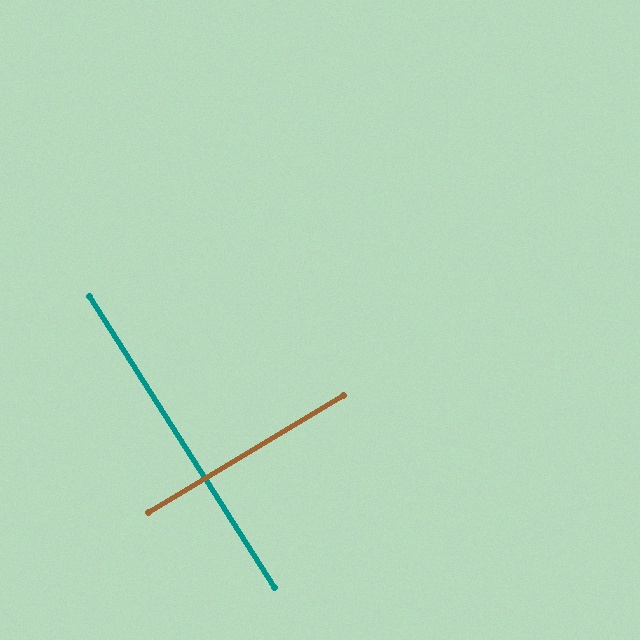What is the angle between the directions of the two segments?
Approximately 88 degrees.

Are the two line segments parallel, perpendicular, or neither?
Perpendicular — they meet at approximately 88°.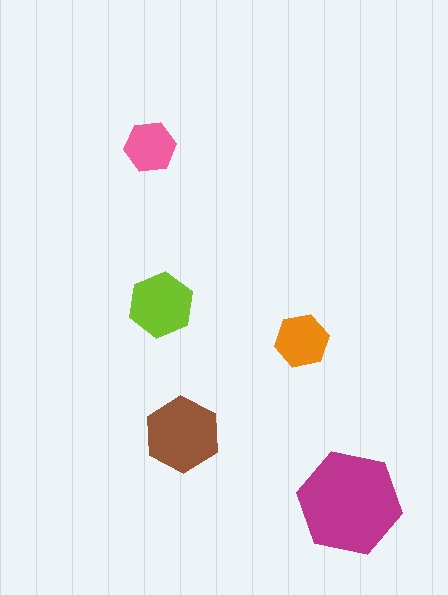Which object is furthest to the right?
The magenta hexagon is rightmost.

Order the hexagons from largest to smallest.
the magenta one, the brown one, the lime one, the orange one, the pink one.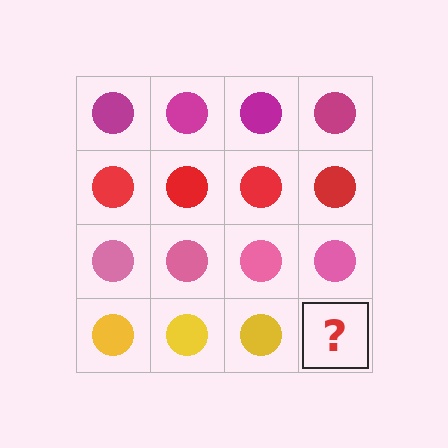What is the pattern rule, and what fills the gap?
The rule is that each row has a consistent color. The gap should be filled with a yellow circle.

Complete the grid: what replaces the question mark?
The question mark should be replaced with a yellow circle.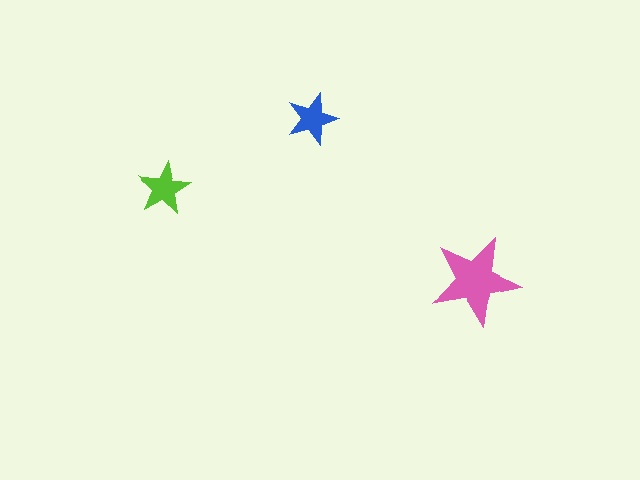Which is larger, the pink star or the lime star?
The pink one.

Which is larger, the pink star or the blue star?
The pink one.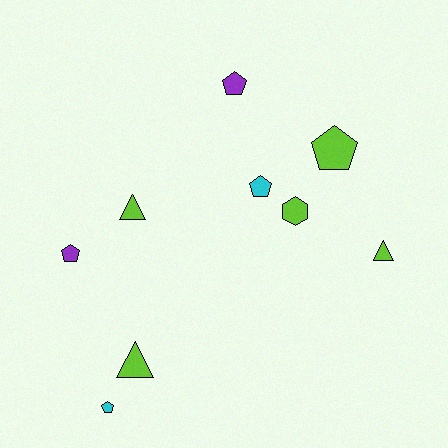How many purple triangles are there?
There are no purple triangles.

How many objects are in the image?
There are 9 objects.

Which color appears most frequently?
Lime, with 5 objects.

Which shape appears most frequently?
Pentagon, with 5 objects.